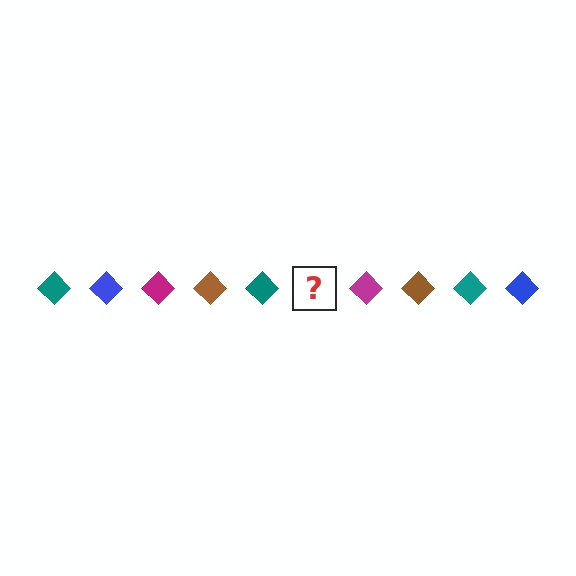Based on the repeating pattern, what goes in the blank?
The blank should be a blue diamond.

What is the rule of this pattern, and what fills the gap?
The rule is that the pattern cycles through teal, blue, magenta, brown diamonds. The gap should be filled with a blue diamond.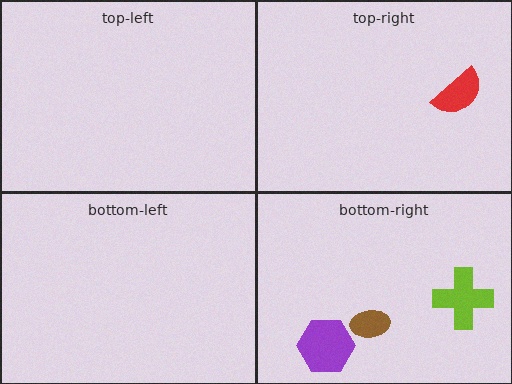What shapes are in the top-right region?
The red semicircle.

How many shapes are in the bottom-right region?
3.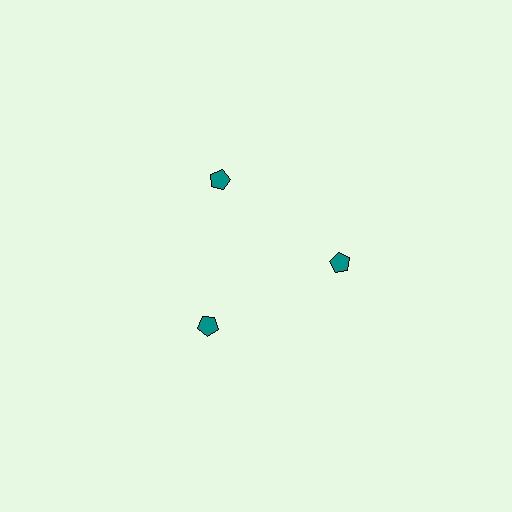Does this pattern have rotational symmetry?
Yes, this pattern has 3-fold rotational symmetry. It looks the same after rotating 120 degrees around the center.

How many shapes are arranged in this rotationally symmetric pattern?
There are 3 shapes, arranged in 3 groups of 1.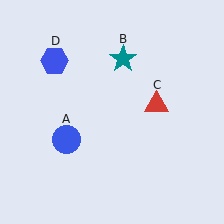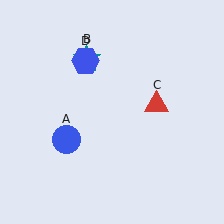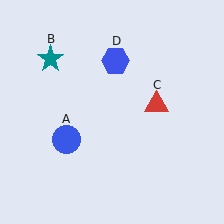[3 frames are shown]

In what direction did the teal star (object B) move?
The teal star (object B) moved left.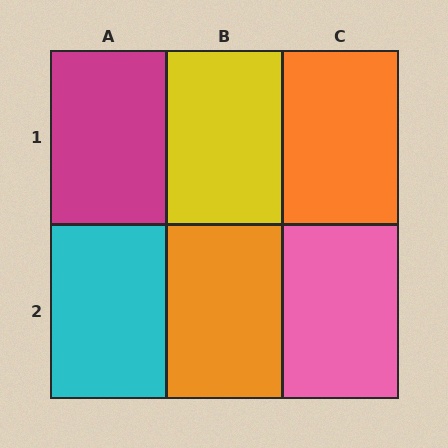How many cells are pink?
1 cell is pink.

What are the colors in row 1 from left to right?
Magenta, yellow, orange.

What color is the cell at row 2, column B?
Orange.